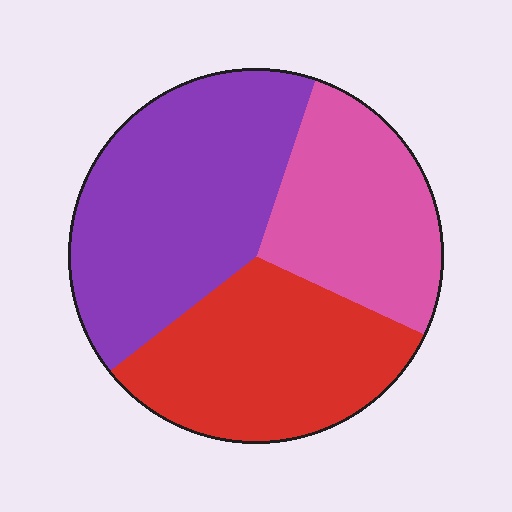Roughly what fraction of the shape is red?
Red covers roughly 30% of the shape.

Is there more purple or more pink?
Purple.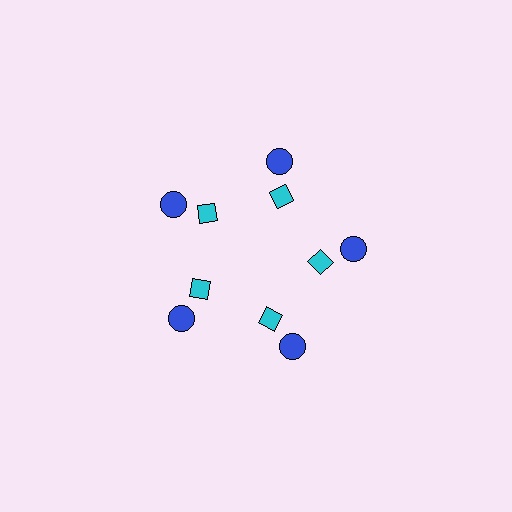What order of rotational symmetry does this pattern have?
This pattern has 5-fold rotational symmetry.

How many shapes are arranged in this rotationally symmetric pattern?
There are 10 shapes, arranged in 5 groups of 2.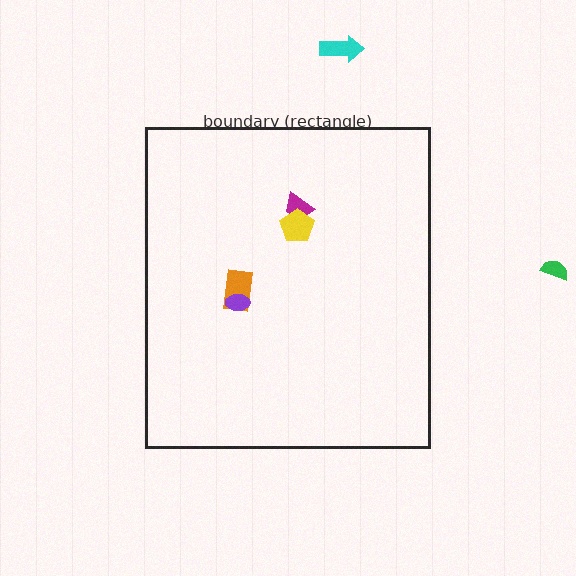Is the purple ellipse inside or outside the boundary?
Inside.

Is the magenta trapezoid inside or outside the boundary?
Inside.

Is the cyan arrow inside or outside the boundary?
Outside.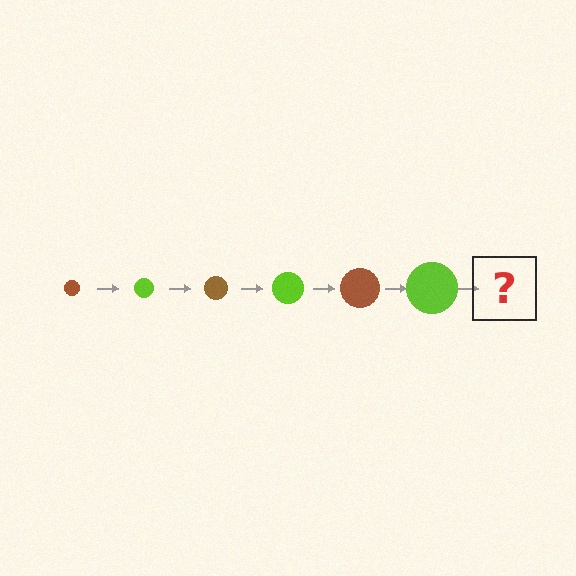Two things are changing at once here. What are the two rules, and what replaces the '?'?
The two rules are that the circle grows larger each step and the color cycles through brown and lime. The '?' should be a brown circle, larger than the previous one.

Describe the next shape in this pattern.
It should be a brown circle, larger than the previous one.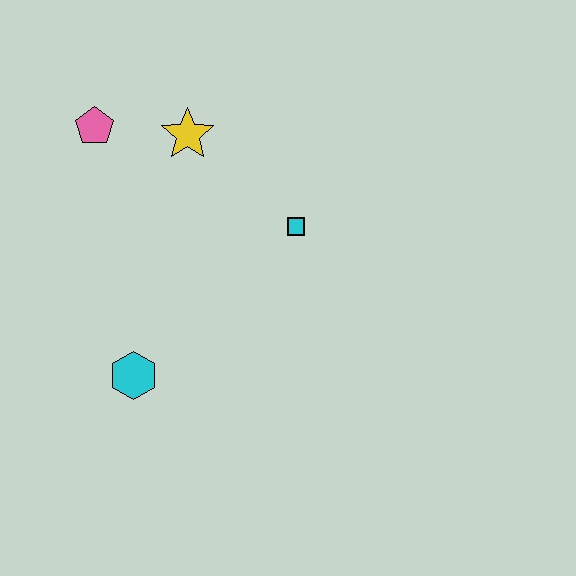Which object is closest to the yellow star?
The pink pentagon is closest to the yellow star.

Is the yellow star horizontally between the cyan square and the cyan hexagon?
Yes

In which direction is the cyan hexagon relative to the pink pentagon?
The cyan hexagon is below the pink pentagon.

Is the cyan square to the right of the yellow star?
Yes